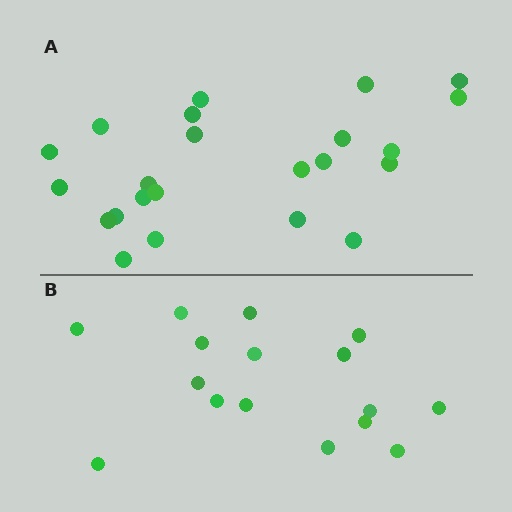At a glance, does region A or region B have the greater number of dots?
Region A (the top region) has more dots.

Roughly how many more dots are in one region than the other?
Region A has roughly 8 or so more dots than region B.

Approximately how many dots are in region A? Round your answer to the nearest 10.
About 20 dots. (The exact count is 23, which rounds to 20.)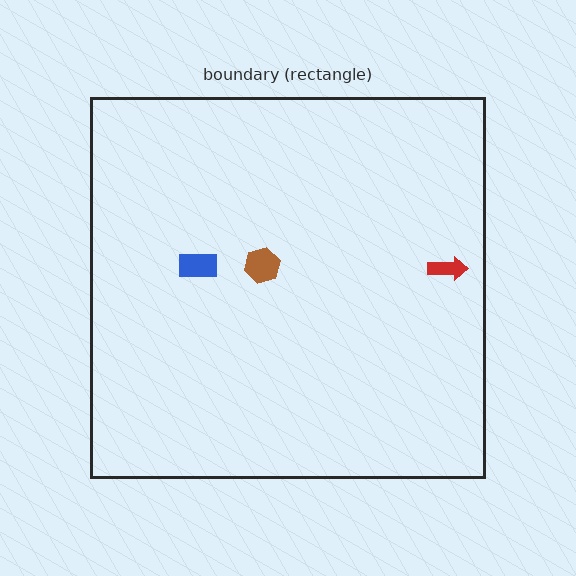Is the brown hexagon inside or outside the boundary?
Inside.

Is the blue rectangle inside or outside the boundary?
Inside.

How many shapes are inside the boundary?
3 inside, 0 outside.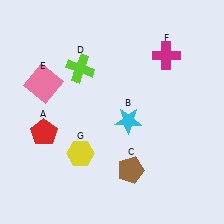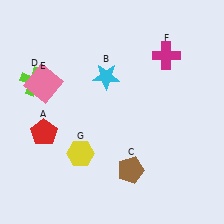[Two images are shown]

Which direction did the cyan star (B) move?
The cyan star (B) moved up.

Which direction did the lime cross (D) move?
The lime cross (D) moved left.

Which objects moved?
The objects that moved are: the cyan star (B), the lime cross (D).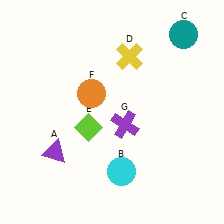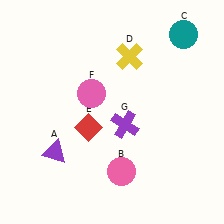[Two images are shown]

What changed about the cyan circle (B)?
In Image 1, B is cyan. In Image 2, it changed to pink.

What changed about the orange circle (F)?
In Image 1, F is orange. In Image 2, it changed to pink.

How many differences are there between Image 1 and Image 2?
There are 3 differences between the two images.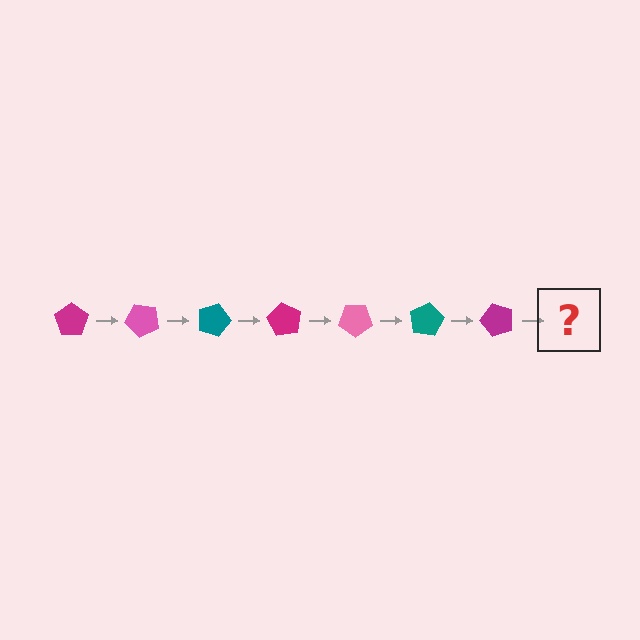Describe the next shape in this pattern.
It should be a pink pentagon, rotated 315 degrees from the start.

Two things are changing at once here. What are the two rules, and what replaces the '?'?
The two rules are that it rotates 45 degrees each step and the color cycles through magenta, pink, and teal. The '?' should be a pink pentagon, rotated 315 degrees from the start.